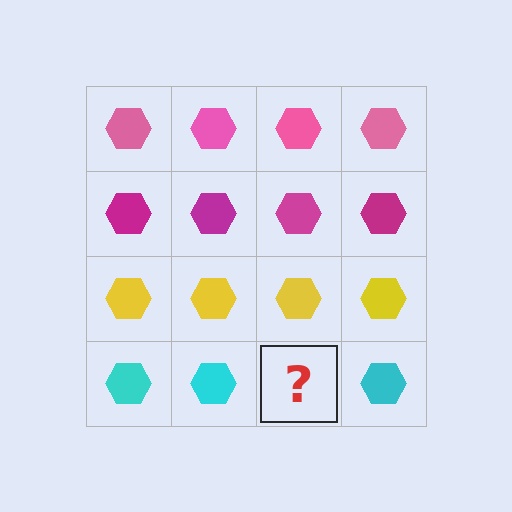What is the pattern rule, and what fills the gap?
The rule is that each row has a consistent color. The gap should be filled with a cyan hexagon.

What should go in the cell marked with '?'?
The missing cell should contain a cyan hexagon.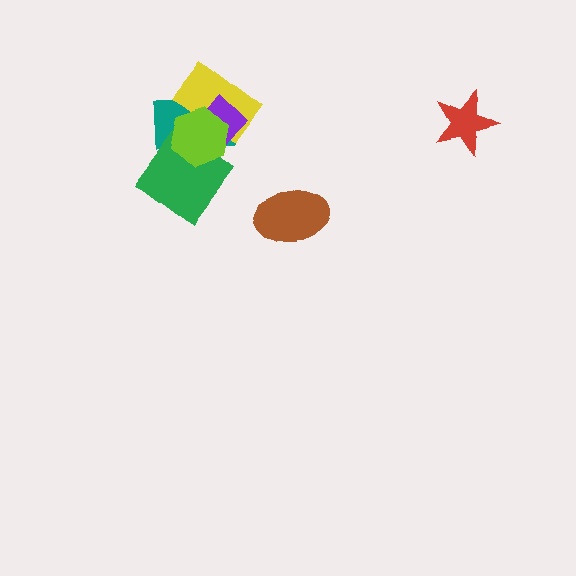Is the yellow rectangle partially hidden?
Yes, it is partially covered by another shape.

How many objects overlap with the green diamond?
3 objects overlap with the green diamond.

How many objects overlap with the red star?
0 objects overlap with the red star.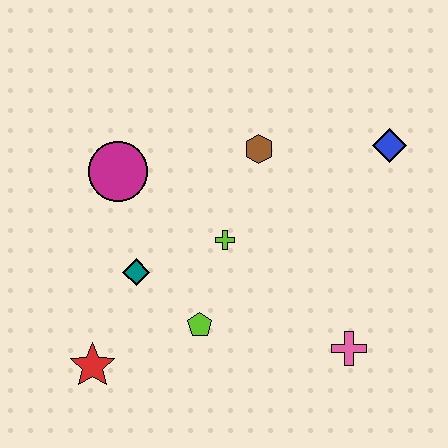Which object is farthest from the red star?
The blue diamond is farthest from the red star.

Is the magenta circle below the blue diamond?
Yes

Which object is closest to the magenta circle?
The teal diamond is closest to the magenta circle.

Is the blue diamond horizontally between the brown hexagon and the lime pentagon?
No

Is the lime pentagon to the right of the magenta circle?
Yes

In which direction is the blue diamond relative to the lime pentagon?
The blue diamond is to the right of the lime pentagon.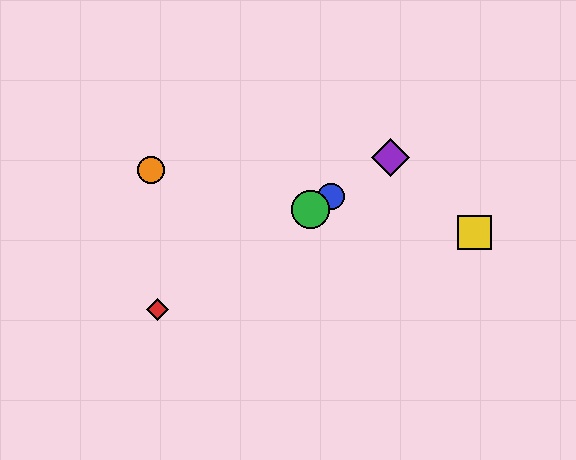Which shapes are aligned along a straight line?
The red diamond, the blue circle, the green circle, the purple diamond are aligned along a straight line.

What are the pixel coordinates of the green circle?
The green circle is at (310, 210).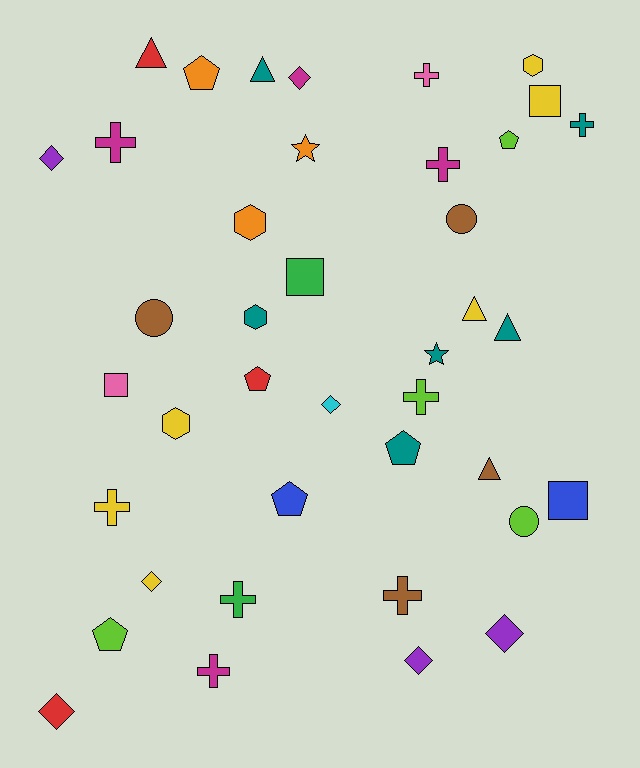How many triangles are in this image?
There are 5 triangles.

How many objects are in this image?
There are 40 objects.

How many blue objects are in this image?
There are 2 blue objects.